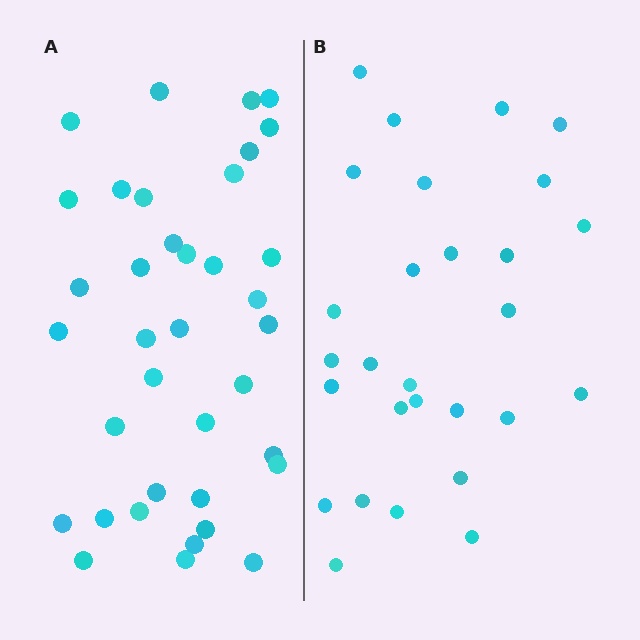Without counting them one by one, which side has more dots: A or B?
Region A (the left region) has more dots.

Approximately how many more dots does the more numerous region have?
Region A has roughly 8 or so more dots than region B.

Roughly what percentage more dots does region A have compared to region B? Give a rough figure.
About 30% more.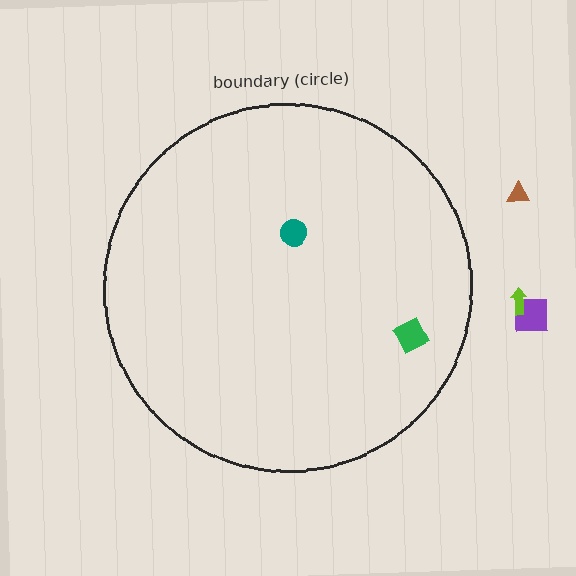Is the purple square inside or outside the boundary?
Outside.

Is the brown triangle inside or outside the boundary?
Outside.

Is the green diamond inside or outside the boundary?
Inside.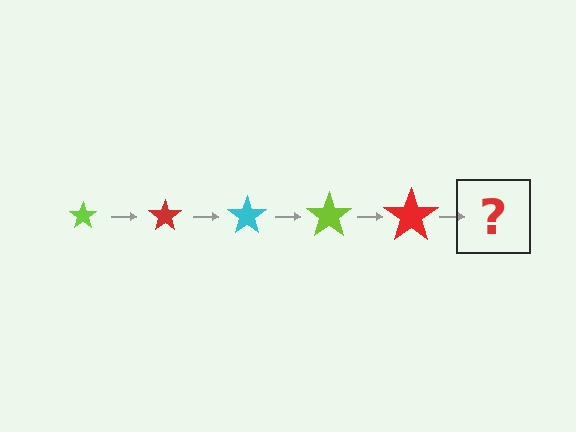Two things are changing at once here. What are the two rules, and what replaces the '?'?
The two rules are that the star grows larger each step and the color cycles through lime, red, and cyan. The '?' should be a cyan star, larger than the previous one.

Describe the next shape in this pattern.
It should be a cyan star, larger than the previous one.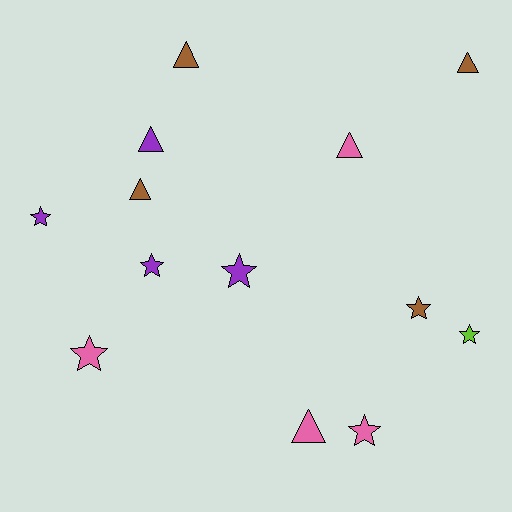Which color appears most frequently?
Brown, with 4 objects.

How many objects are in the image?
There are 13 objects.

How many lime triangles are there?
There are no lime triangles.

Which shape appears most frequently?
Star, with 7 objects.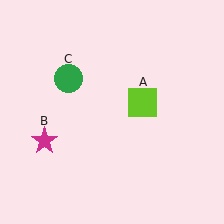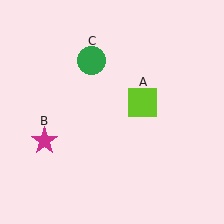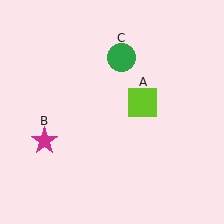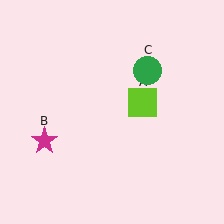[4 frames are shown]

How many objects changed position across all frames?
1 object changed position: green circle (object C).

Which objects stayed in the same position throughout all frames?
Lime square (object A) and magenta star (object B) remained stationary.